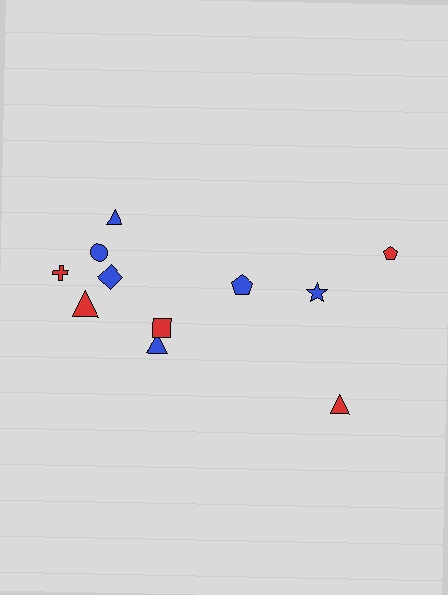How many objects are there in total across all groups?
There are 11 objects.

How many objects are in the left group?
There are 7 objects.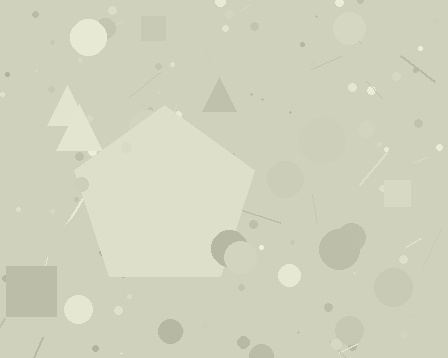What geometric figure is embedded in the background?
A pentagon is embedded in the background.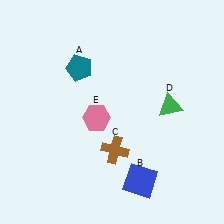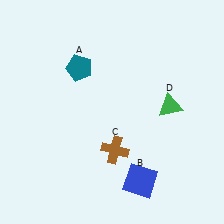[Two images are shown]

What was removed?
The pink hexagon (E) was removed in Image 2.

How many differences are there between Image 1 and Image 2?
There is 1 difference between the two images.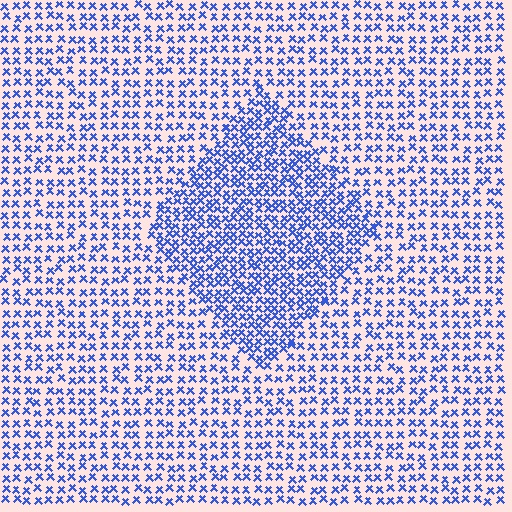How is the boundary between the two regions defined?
The boundary is defined by a change in element density (approximately 1.8x ratio). All elements are the same color, size, and shape.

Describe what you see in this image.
The image contains small blue elements arranged at two different densities. A diamond-shaped region is visible where the elements are more densely packed than the surrounding area.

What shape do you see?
I see a diamond.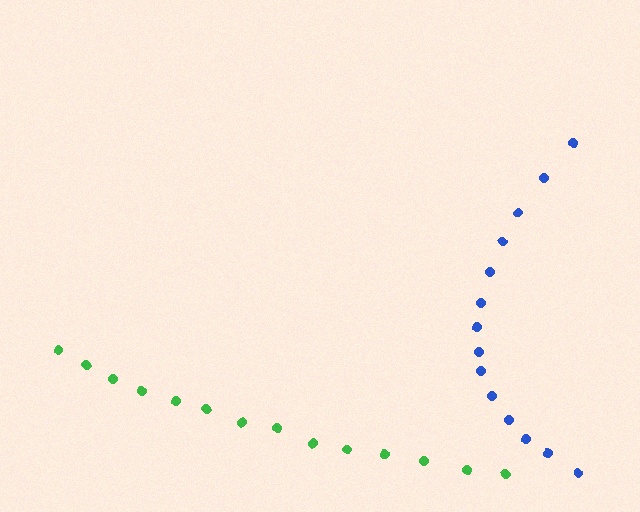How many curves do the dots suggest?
There are 2 distinct paths.